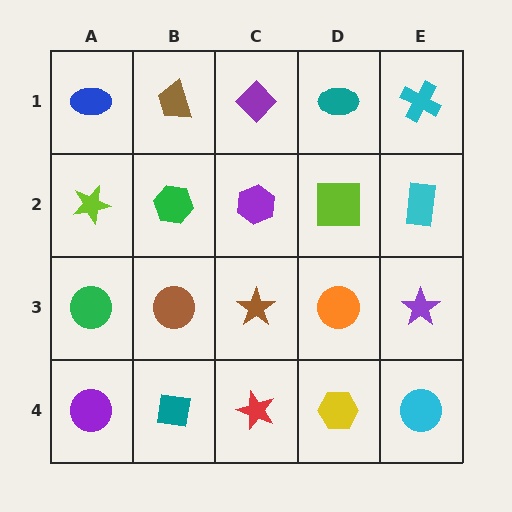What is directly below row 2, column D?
An orange circle.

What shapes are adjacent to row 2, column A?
A blue ellipse (row 1, column A), a green circle (row 3, column A), a green hexagon (row 2, column B).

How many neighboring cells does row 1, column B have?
3.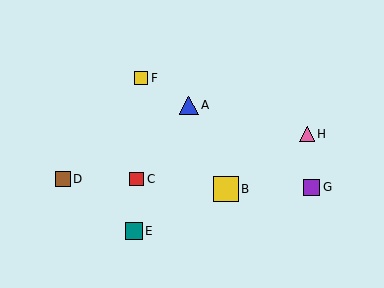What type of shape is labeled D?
Shape D is a brown square.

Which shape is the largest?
The yellow square (labeled B) is the largest.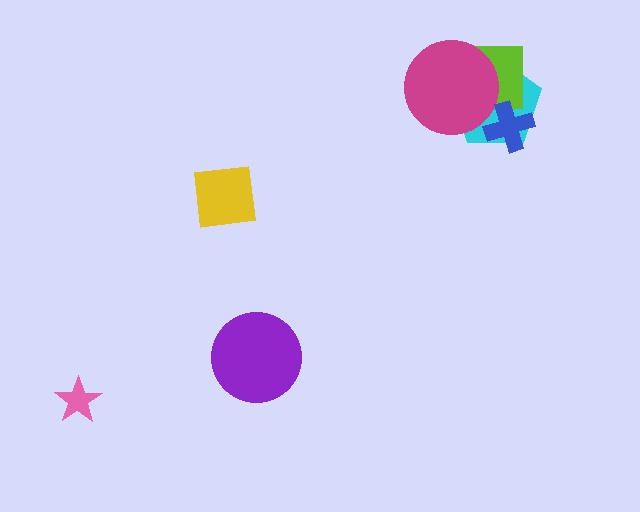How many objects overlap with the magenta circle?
2 objects overlap with the magenta circle.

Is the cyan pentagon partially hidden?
Yes, it is partially covered by another shape.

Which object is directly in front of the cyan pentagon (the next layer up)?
The lime square is directly in front of the cyan pentagon.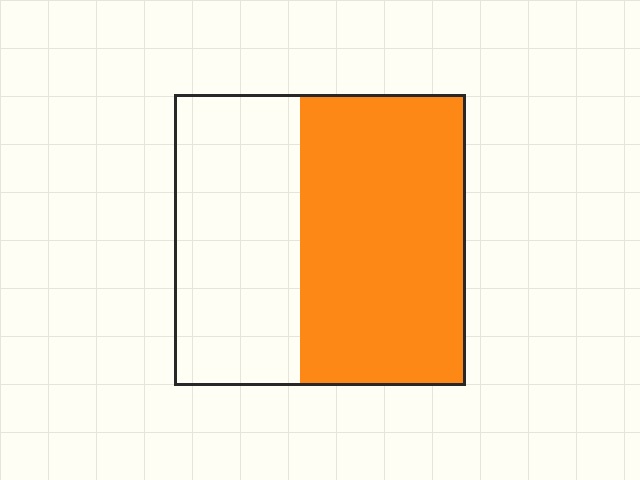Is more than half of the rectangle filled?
Yes.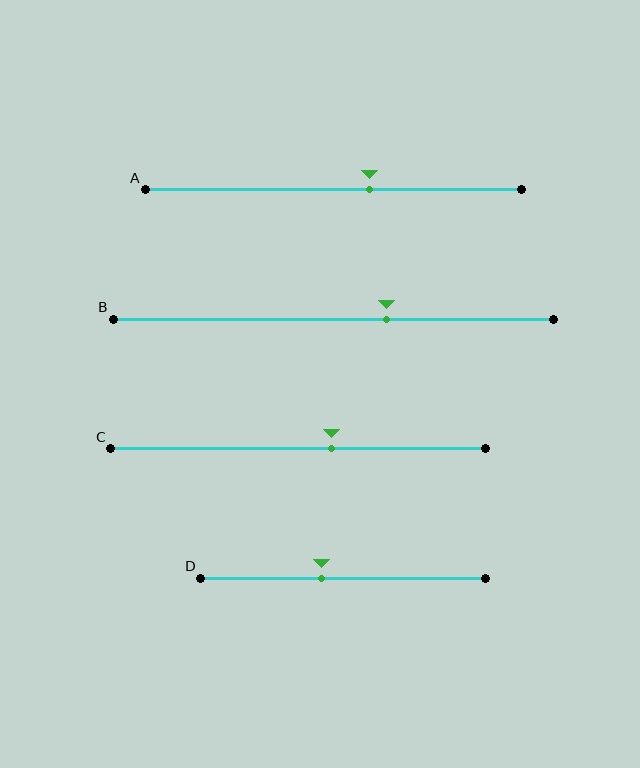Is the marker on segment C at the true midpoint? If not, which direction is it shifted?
No, the marker on segment C is shifted to the right by about 9% of the segment length.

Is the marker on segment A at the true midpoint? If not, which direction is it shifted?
No, the marker on segment A is shifted to the right by about 10% of the segment length.